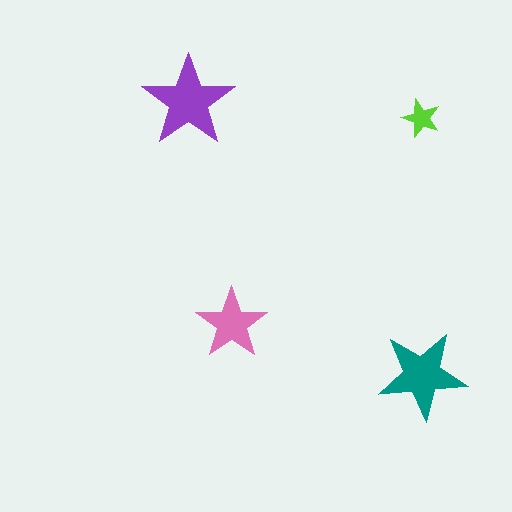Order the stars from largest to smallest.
the purple one, the teal one, the pink one, the lime one.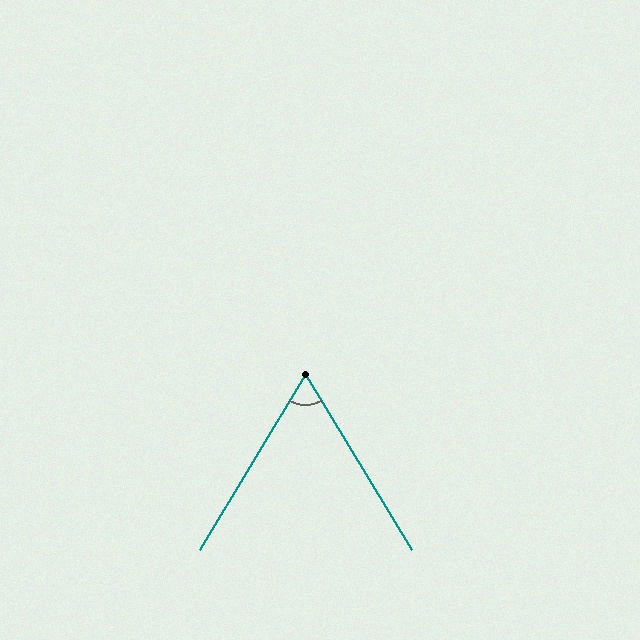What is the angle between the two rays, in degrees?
Approximately 62 degrees.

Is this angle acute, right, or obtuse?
It is acute.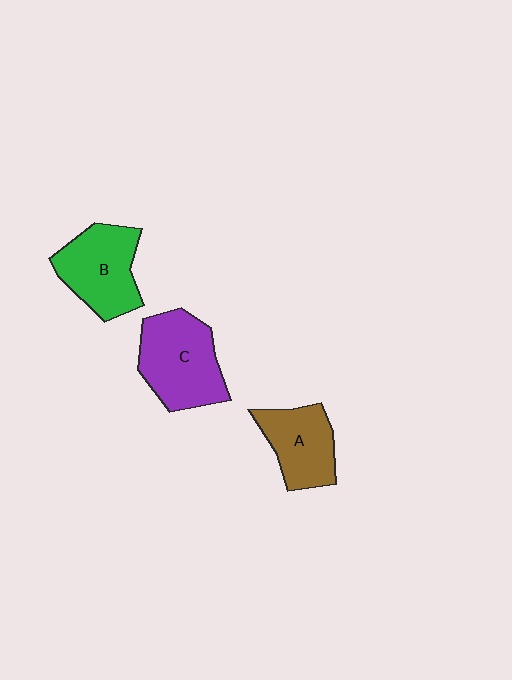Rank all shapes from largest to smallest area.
From largest to smallest: C (purple), B (green), A (brown).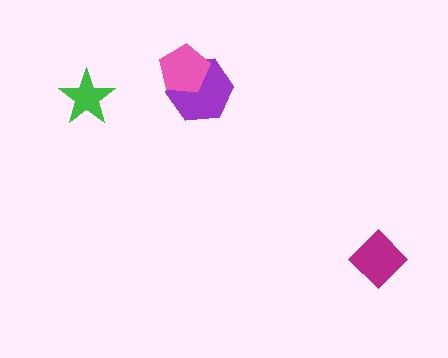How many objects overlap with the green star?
0 objects overlap with the green star.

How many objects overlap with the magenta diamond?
0 objects overlap with the magenta diamond.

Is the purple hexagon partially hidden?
Yes, it is partially covered by another shape.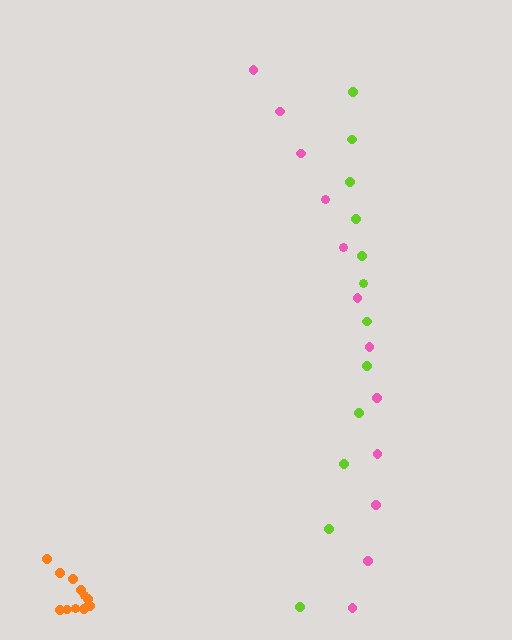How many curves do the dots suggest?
There are 3 distinct paths.